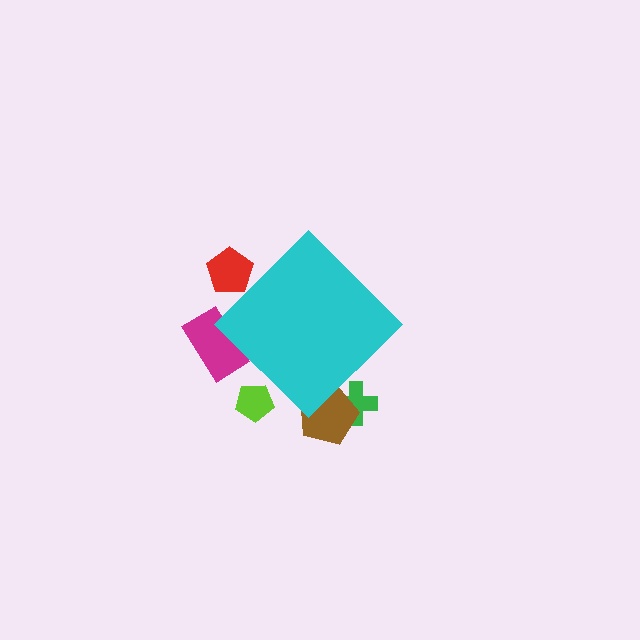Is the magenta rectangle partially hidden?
Yes, the magenta rectangle is partially hidden behind the cyan diamond.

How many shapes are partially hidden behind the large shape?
5 shapes are partially hidden.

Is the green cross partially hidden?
Yes, the green cross is partially hidden behind the cyan diamond.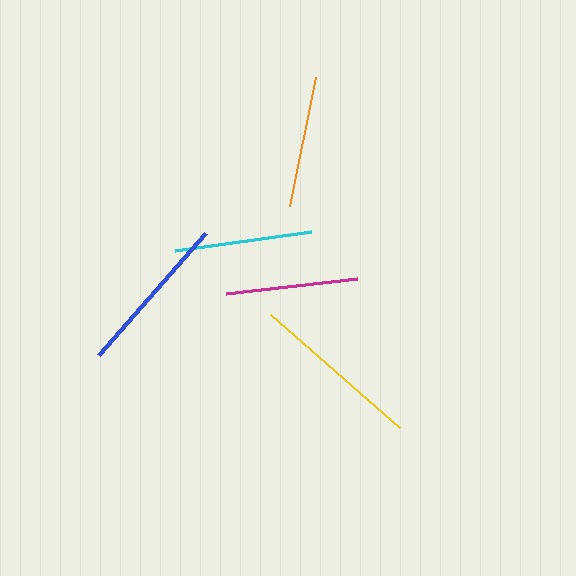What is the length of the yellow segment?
The yellow segment is approximately 172 pixels long.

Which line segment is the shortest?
The orange line is the shortest at approximately 132 pixels.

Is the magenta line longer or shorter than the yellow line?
The yellow line is longer than the magenta line.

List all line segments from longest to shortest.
From longest to shortest: yellow, blue, cyan, magenta, orange.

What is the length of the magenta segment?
The magenta segment is approximately 132 pixels long.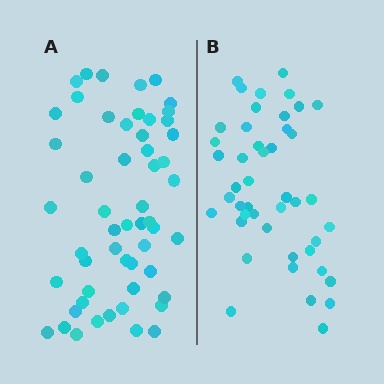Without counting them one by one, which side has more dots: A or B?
Region A (the left region) has more dots.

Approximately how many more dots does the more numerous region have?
Region A has roughly 8 or so more dots than region B.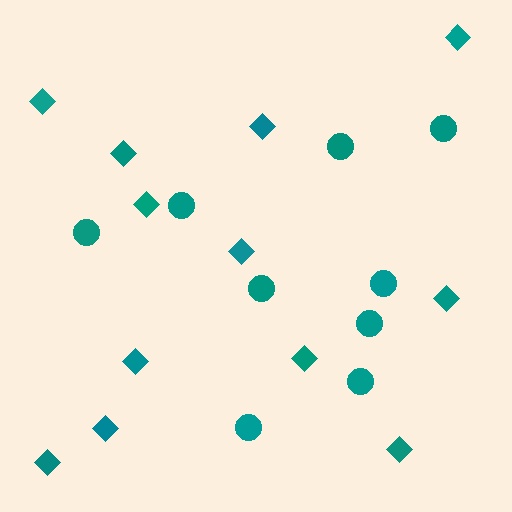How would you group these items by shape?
There are 2 groups: one group of circles (9) and one group of diamonds (12).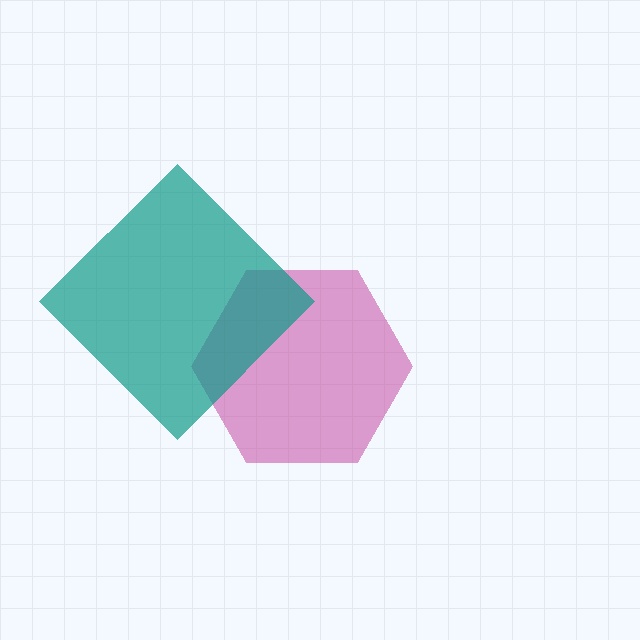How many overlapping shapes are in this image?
There are 2 overlapping shapes in the image.